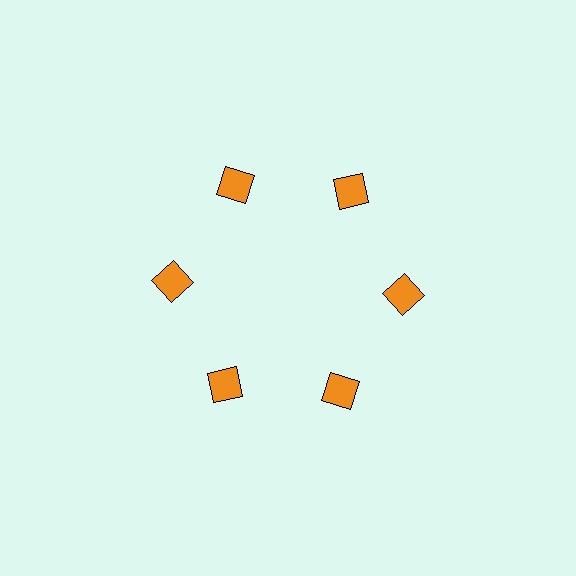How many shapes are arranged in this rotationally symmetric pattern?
There are 6 shapes, arranged in 6 groups of 1.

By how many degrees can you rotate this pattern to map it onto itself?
The pattern maps onto itself every 60 degrees of rotation.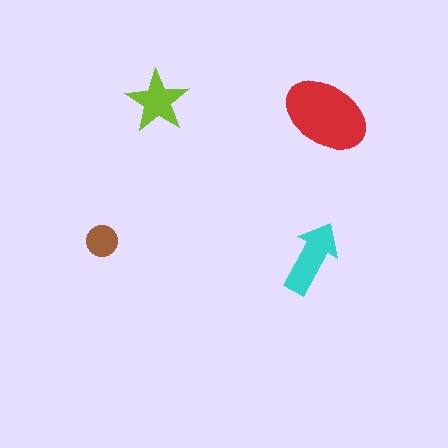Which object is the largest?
The red ellipse.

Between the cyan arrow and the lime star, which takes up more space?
The cyan arrow.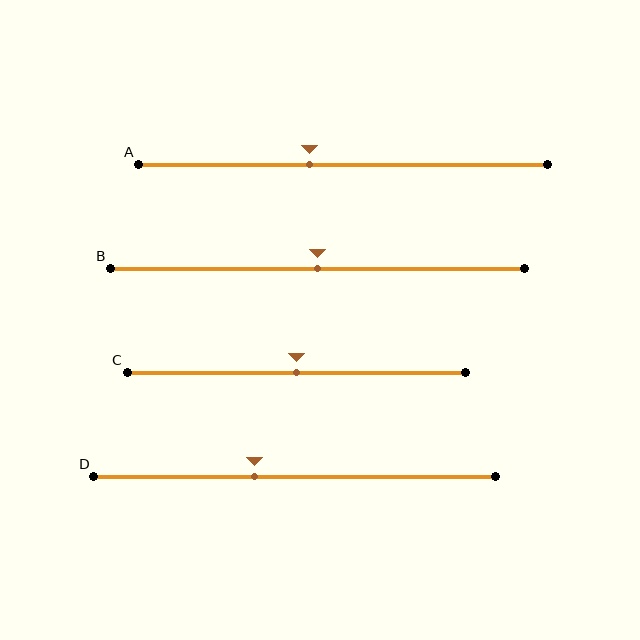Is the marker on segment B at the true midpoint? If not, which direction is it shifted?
Yes, the marker on segment B is at the true midpoint.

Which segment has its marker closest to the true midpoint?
Segment B has its marker closest to the true midpoint.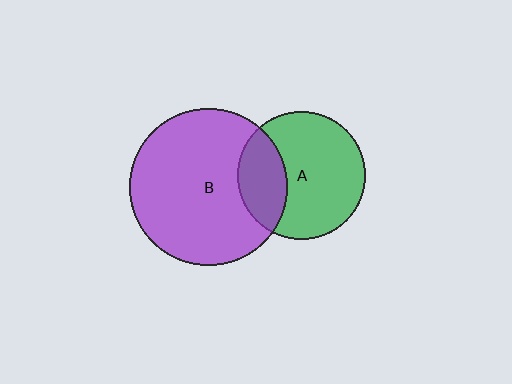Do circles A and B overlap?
Yes.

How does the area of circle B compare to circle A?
Approximately 1.5 times.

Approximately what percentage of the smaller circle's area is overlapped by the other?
Approximately 30%.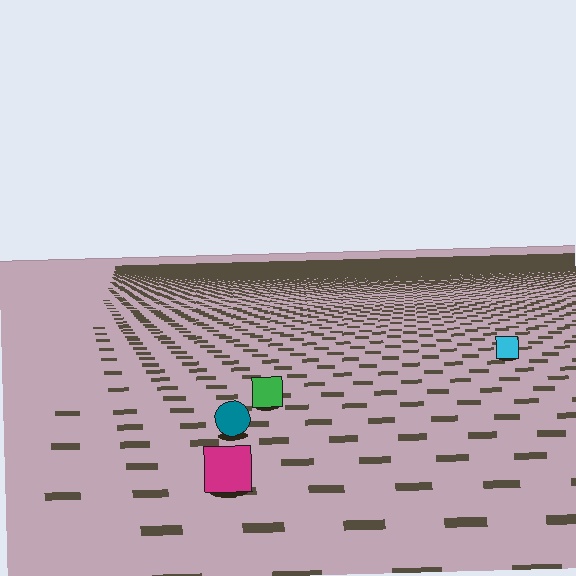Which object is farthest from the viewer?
The cyan square is farthest from the viewer. It appears smaller and the ground texture around it is denser.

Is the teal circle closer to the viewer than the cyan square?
Yes. The teal circle is closer — you can tell from the texture gradient: the ground texture is coarser near it.